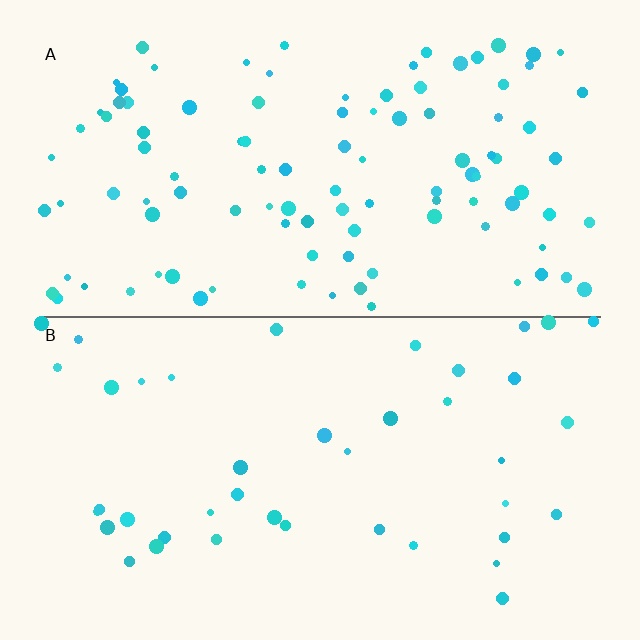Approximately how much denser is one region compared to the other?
Approximately 2.5× — region A over region B.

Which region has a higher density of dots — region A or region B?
A (the top).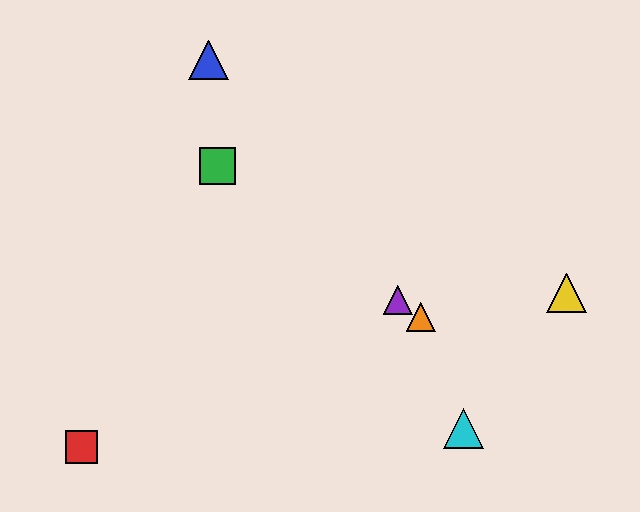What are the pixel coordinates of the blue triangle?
The blue triangle is at (209, 60).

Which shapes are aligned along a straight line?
The green square, the purple triangle, the orange triangle are aligned along a straight line.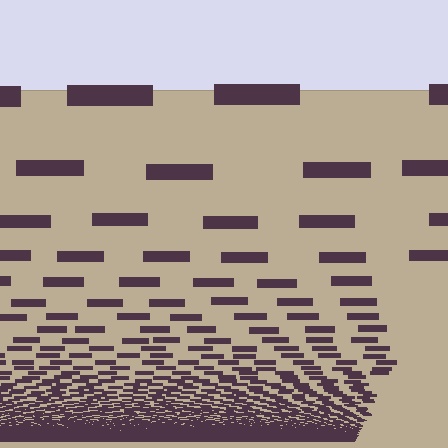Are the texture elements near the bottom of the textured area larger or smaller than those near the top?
Smaller. The gradient is inverted — elements near the bottom are smaller and denser.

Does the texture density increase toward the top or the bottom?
Density increases toward the bottom.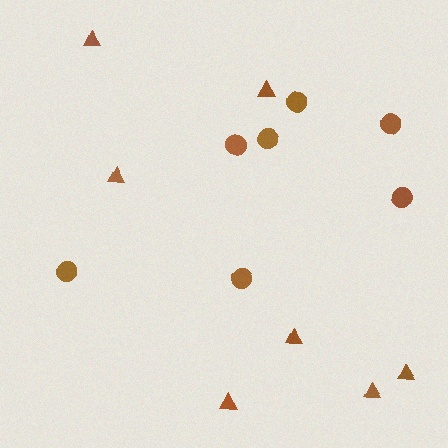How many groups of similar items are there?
There are 2 groups: one group of triangles (7) and one group of circles (7).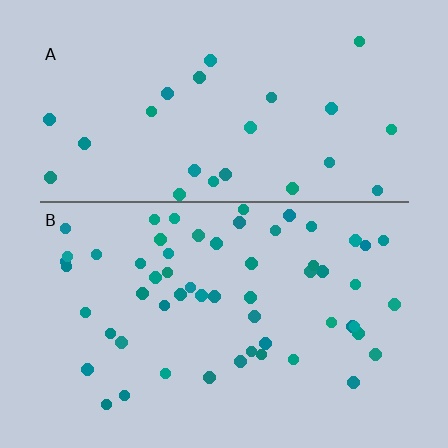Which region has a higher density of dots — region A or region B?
B (the bottom).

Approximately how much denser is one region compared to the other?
Approximately 2.2× — region B over region A.